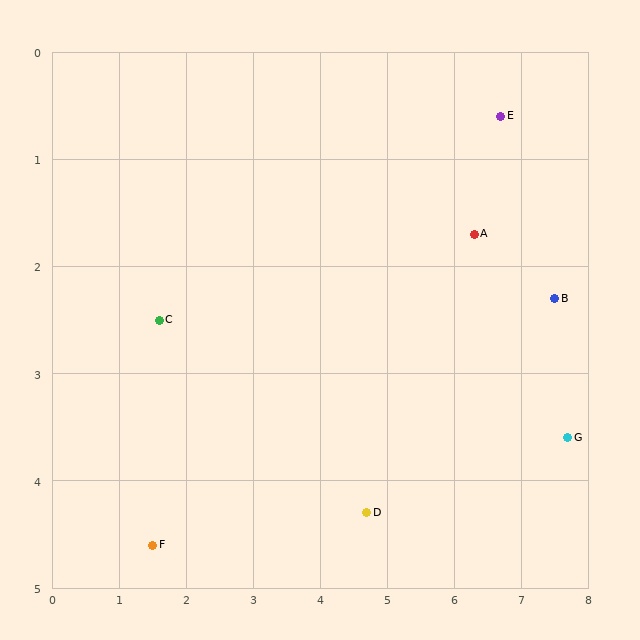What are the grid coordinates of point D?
Point D is at approximately (4.7, 4.3).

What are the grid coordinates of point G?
Point G is at approximately (7.7, 3.6).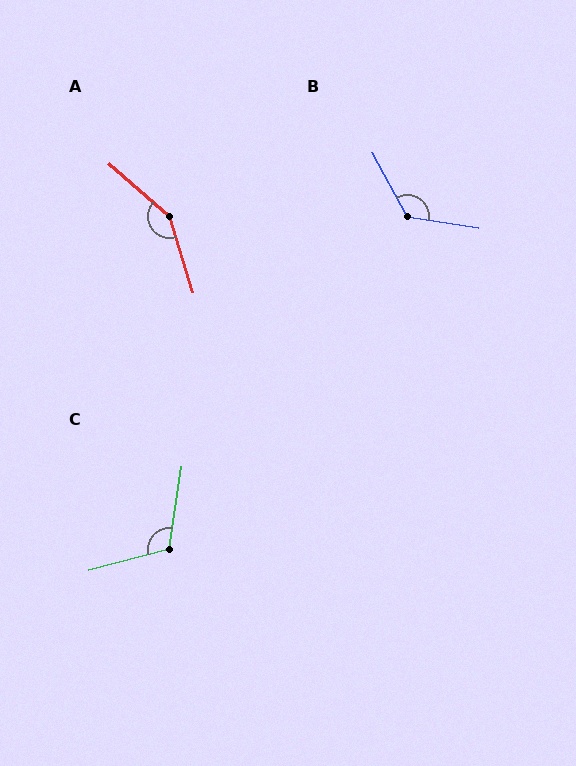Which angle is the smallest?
C, at approximately 114 degrees.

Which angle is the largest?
A, at approximately 148 degrees.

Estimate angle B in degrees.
Approximately 127 degrees.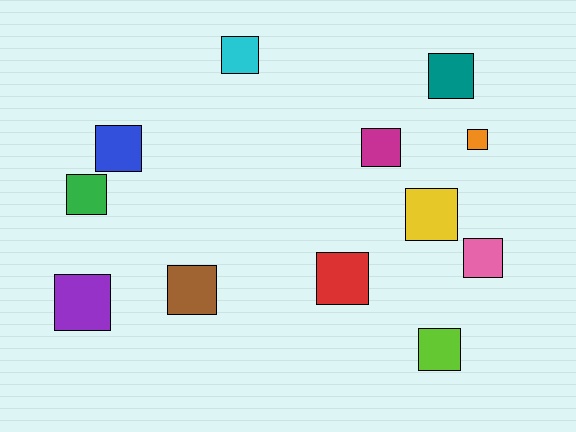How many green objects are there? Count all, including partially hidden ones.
There is 1 green object.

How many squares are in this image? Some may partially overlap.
There are 12 squares.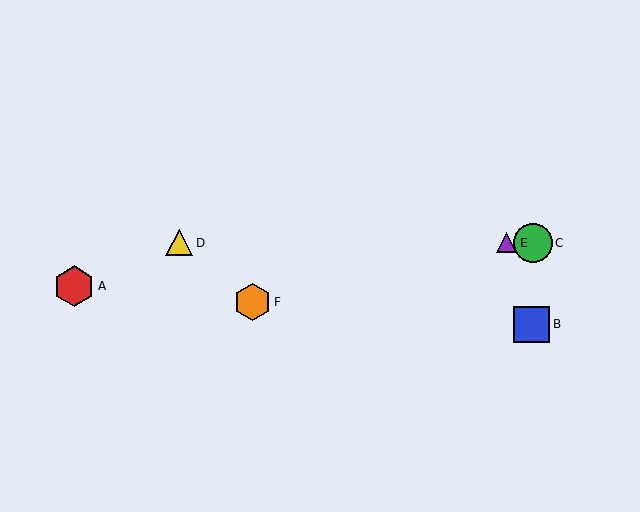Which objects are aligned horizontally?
Objects C, D, E are aligned horizontally.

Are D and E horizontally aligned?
Yes, both are at y≈243.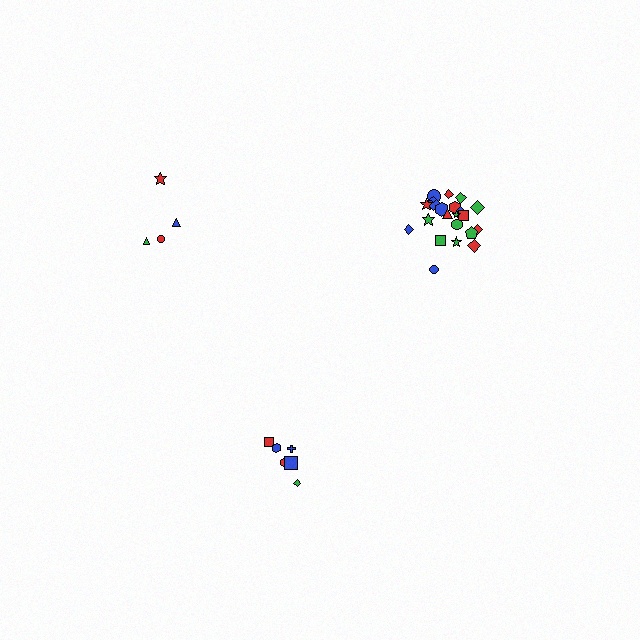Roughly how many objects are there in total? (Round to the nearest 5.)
Roughly 30 objects in total.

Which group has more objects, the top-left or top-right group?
The top-right group.